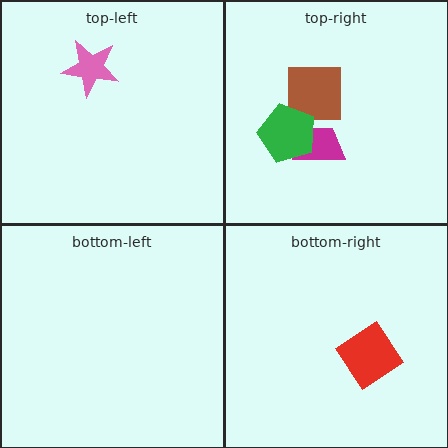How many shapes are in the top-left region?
1.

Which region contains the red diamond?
The bottom-right region.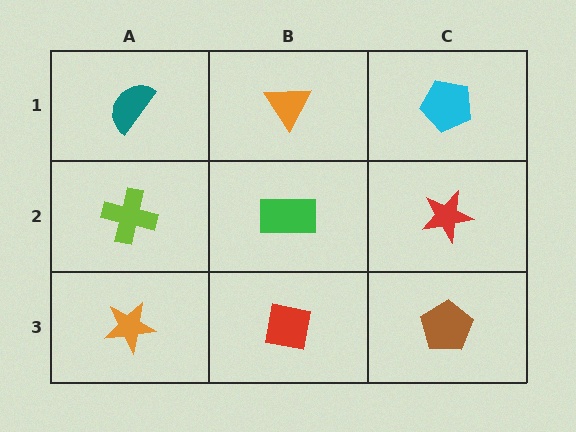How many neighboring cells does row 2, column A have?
3.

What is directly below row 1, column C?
A red star.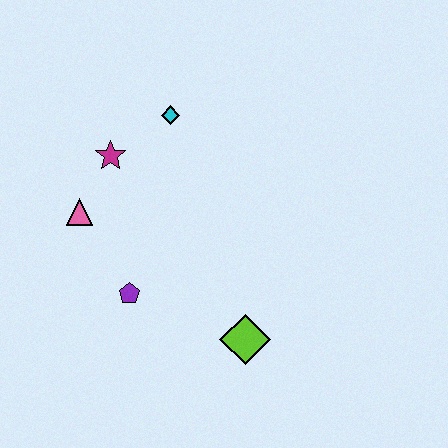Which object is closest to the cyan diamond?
The magenta star is closest to the cyan diamond.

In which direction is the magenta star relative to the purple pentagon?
The magenta star is above the purple pentagon.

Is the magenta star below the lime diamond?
No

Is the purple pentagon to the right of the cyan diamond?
No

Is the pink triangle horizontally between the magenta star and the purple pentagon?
No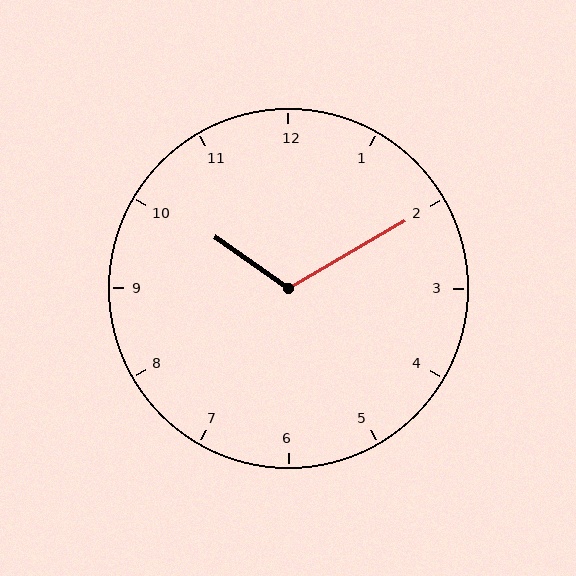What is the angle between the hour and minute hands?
Approximately 115 degrees.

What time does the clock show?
10:10.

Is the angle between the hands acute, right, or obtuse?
It is obtuse.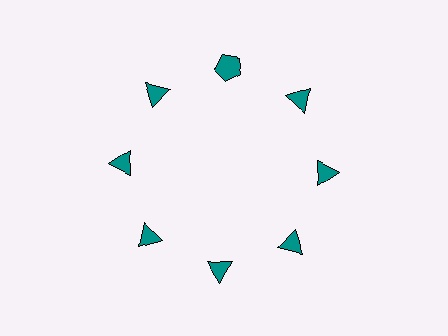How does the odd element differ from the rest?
It has a different shape: pentagon instead of triangle.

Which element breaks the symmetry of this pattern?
The teal pentagon at roughly the 12 o'clock position breaks the symmetry. All other shapes are teal triangles.